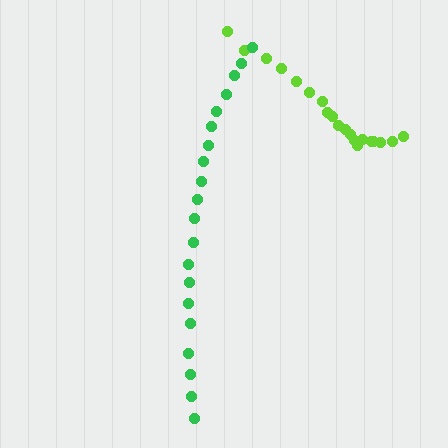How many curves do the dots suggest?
There are 2 distinct paths.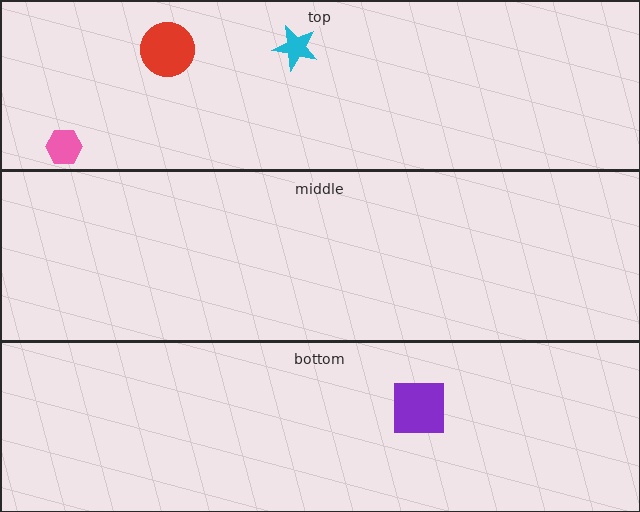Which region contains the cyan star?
The top region.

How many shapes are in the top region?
3.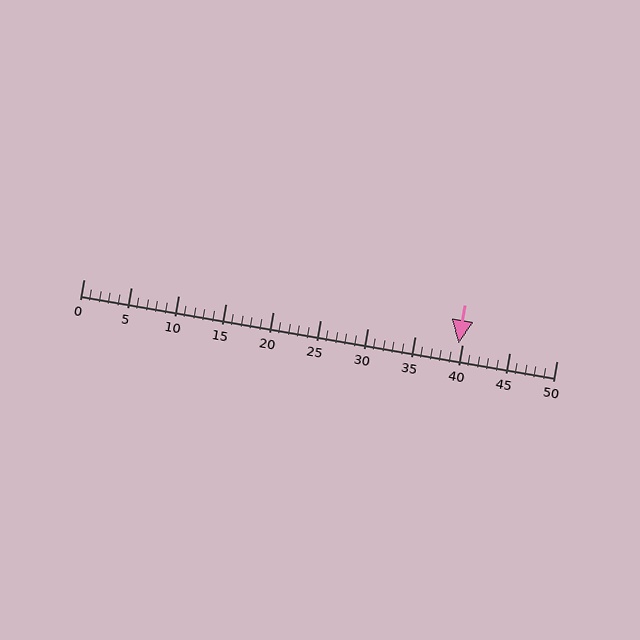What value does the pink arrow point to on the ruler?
The pink arrow points to approximately 40.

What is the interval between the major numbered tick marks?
The major tick marks are spaced 5 units apart.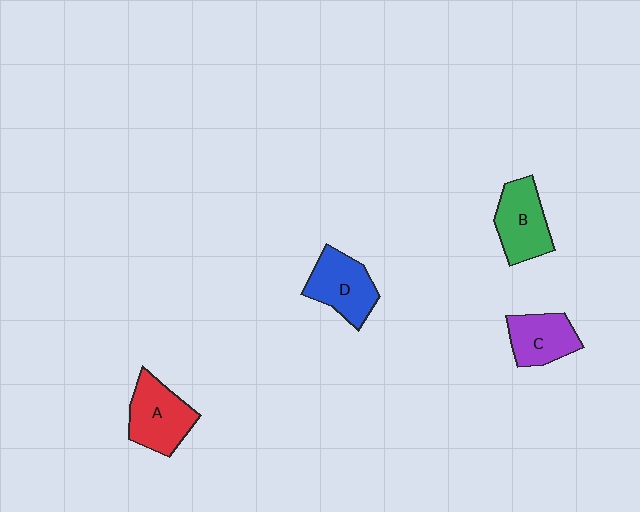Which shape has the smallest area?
Shape C (purple).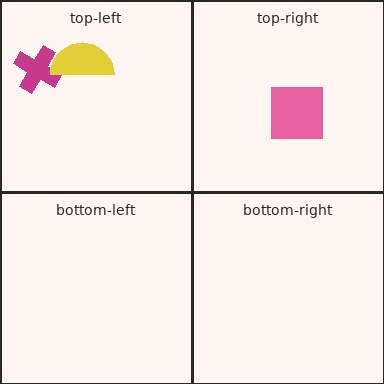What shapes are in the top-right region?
The pink square.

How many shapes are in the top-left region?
2.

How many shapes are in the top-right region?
1.